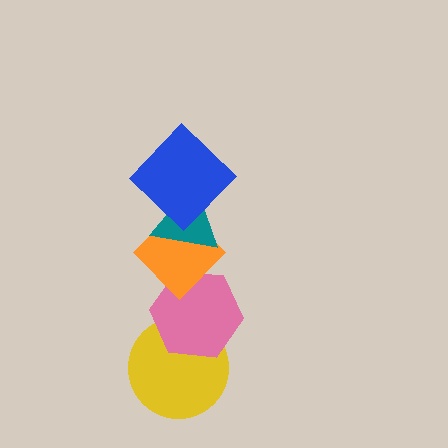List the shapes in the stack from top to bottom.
From top to bottom: the blue diamond, the teal triangle, the orange diamond, the pink hexagon, the yellow circle.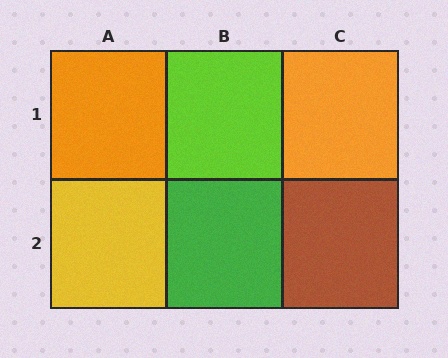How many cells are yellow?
1 cell is yellow.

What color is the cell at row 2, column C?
Brown.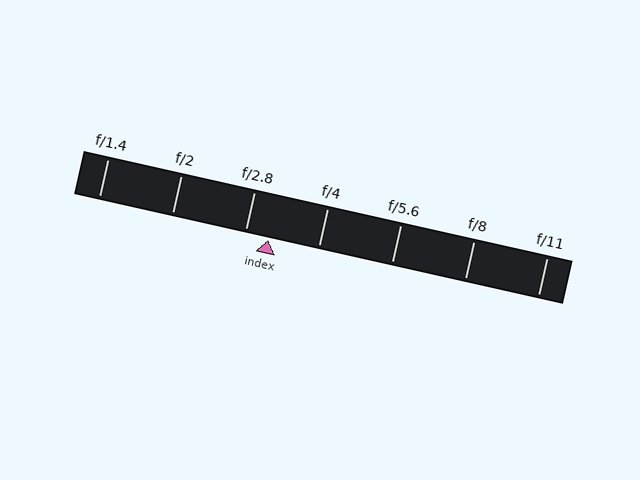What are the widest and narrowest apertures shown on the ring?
The widest aperture shown is f/1.4 and the narrowest is f/11.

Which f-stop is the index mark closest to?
The index mark is closest to f/2.8.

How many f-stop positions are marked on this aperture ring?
There are 7 f-stop positions marked.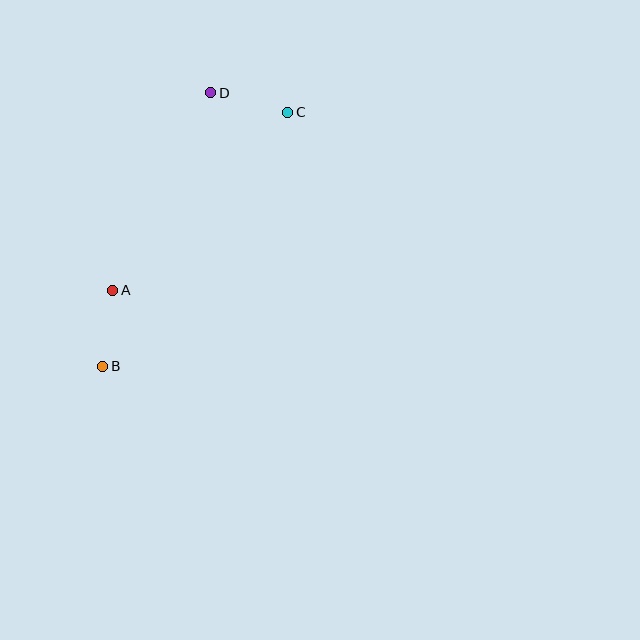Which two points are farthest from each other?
Points B and C are farthest from each other.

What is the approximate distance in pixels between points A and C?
The distance between A and C is approximately 249 pixels.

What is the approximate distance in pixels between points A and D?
The distance between A and D is approximately 220 pixels.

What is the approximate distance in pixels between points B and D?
The distance between B and D is approximately 294 pixels.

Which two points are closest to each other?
Points A and B are closest to each other.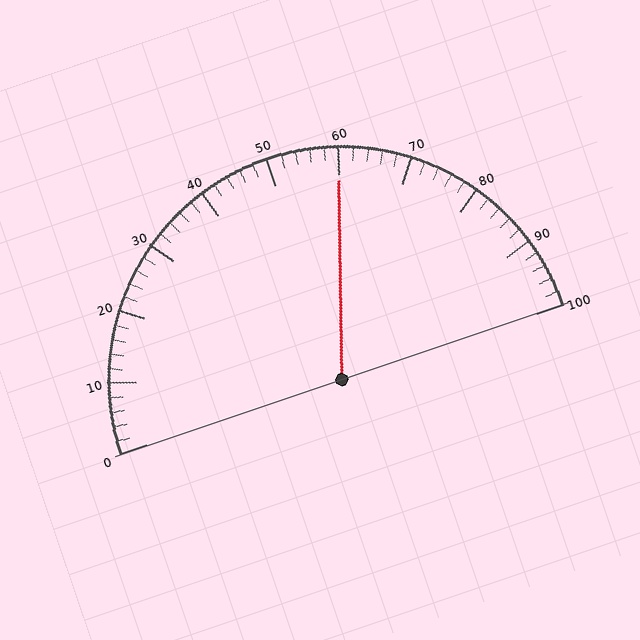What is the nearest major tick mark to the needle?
The nearest major tick mark is 60.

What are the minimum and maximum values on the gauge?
The gauge ranges from 0 to 100.